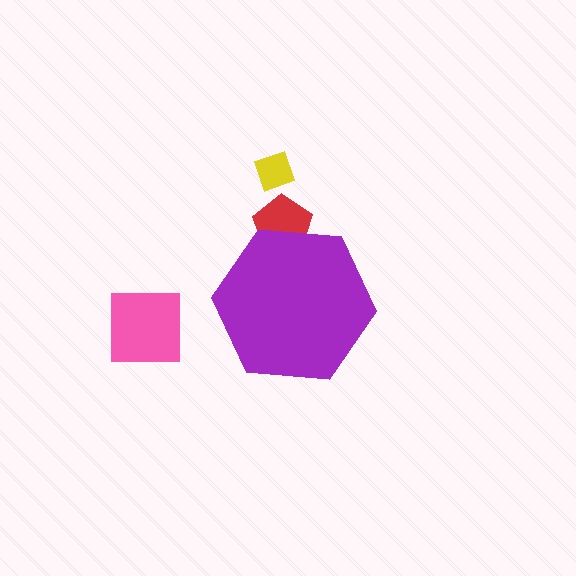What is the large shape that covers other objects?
A purple hexagon.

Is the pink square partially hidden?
No, the pink square is fully visible.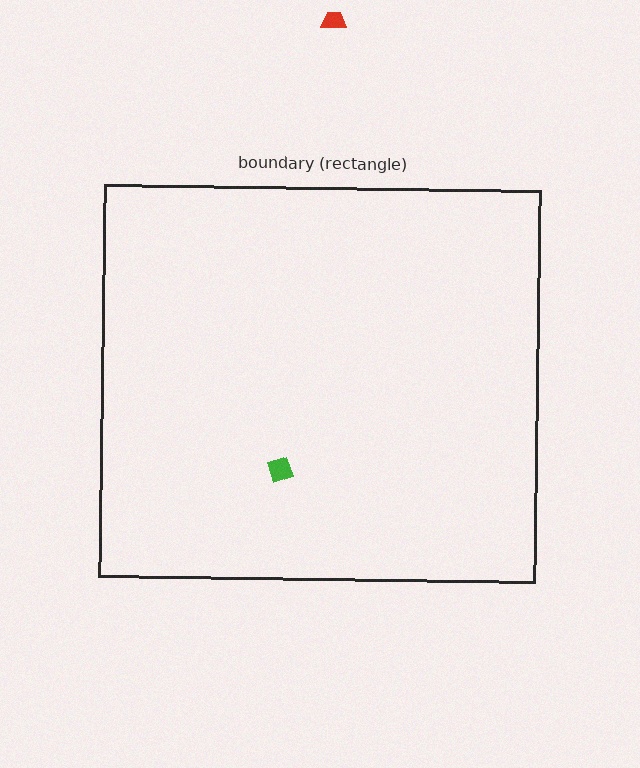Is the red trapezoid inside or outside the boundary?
Outside.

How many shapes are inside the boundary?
1 inside, 1 outside.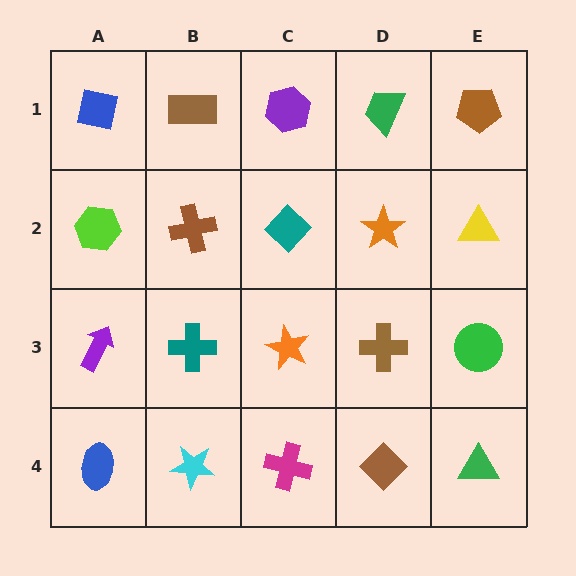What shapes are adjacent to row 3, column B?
A brown cross (row 2, column B), a cyan star (row 4, column B), a purple arrow (row 3, column A), an orange star (row 3, column C).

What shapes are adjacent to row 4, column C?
An orange star (row 3, column C), a cyan star (row 4, column B), a brown diamond (row 4, column D).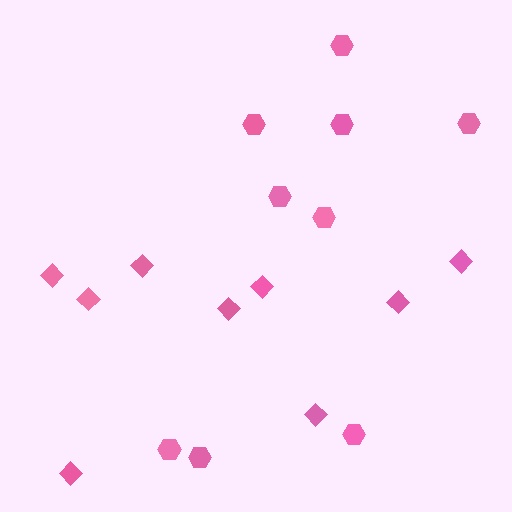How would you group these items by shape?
There are 2 groups: one group of hexagons (9) and one group of diamonds (9).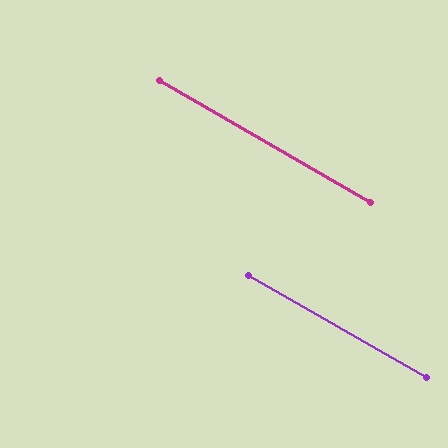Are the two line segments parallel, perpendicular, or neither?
Parallel — their directions differ by only 0.1°.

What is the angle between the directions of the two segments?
Approximately 0 degrees.